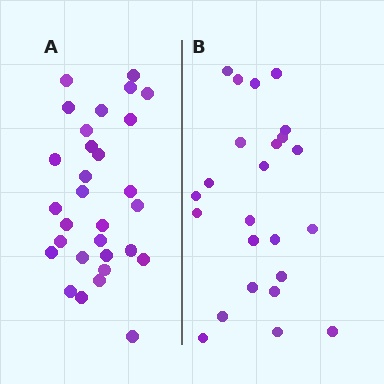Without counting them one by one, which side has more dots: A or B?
Region A (the left region) has more dots.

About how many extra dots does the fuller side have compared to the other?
Region A has about 6 more dots than region B.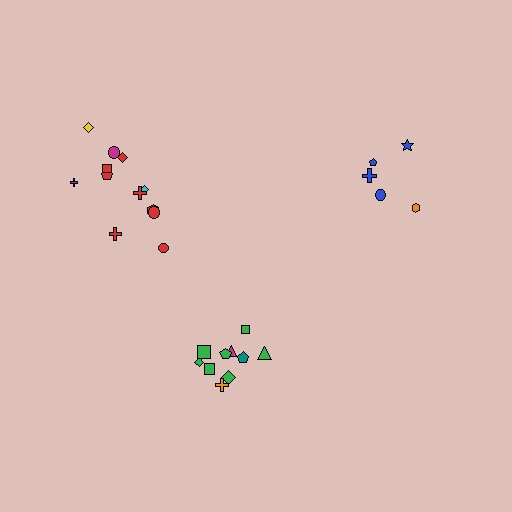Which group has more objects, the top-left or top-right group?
The top-left group.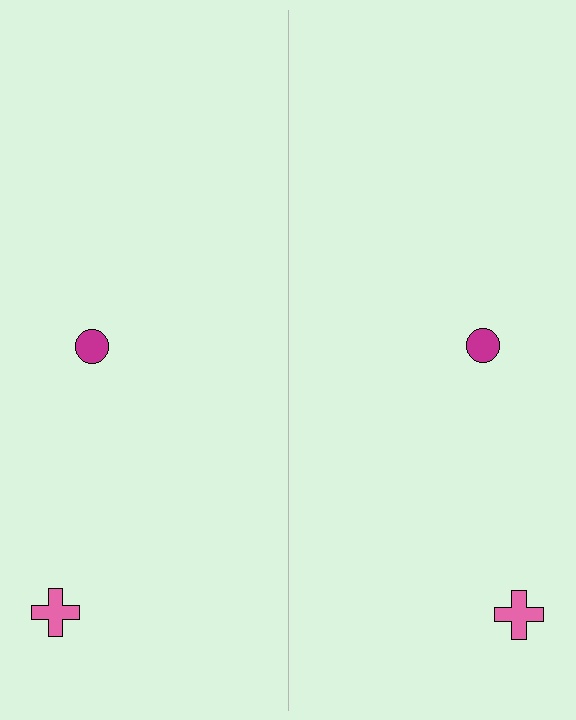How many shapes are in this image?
There are 4 shapes in this image.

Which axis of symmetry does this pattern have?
The pattern has a vertical axis of symmetry running through the center of the image.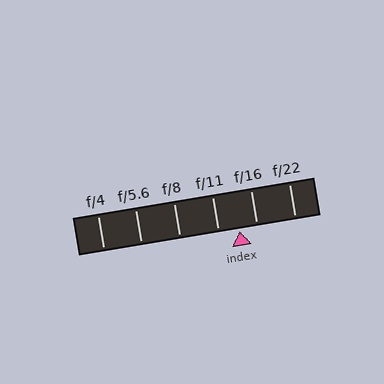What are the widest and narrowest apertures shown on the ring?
The widest aperture shown is f/4 and the narrowest is f/22.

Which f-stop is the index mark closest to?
The index mark is closest to f/16.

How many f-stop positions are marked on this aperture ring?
There are 6 f-stop positions marked.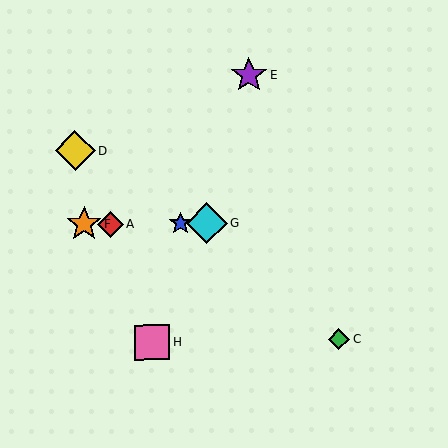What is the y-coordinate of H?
Object H is at y≈343.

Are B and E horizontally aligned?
No, B is at y≈223 and E is at y≈75.